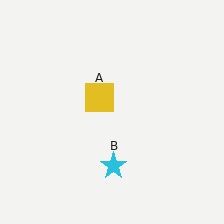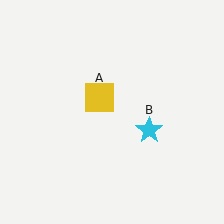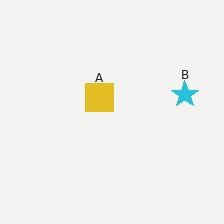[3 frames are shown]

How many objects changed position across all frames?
1 object changed position: cyan star (object B).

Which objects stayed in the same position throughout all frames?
Yellow square (object A) remained stationary.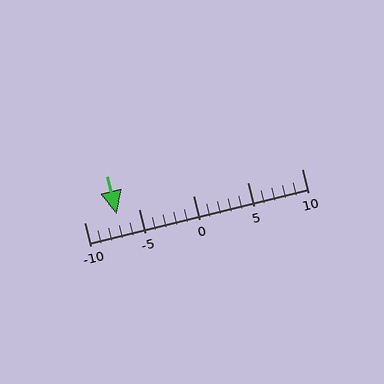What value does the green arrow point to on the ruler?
The green arrow points to approximately -7.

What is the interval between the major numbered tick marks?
The major tick marks are spaced 5 units apart.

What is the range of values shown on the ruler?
The ruler shows values from -10 to 10.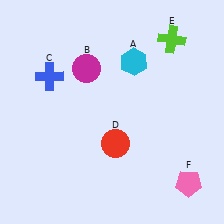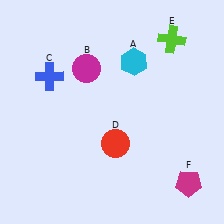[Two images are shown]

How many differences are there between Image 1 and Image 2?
There is 1 difference between the two images.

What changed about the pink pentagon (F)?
In Image 1, F is pink. In Image 2, it changed to magenta.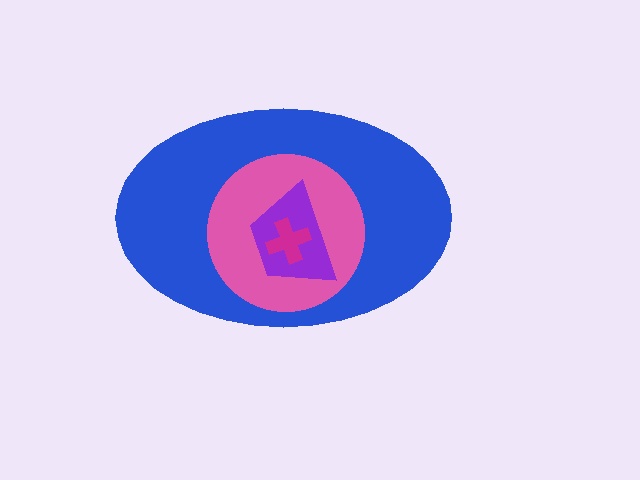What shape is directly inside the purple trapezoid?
The magenta cross.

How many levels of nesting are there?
4.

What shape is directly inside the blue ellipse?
The pink circle.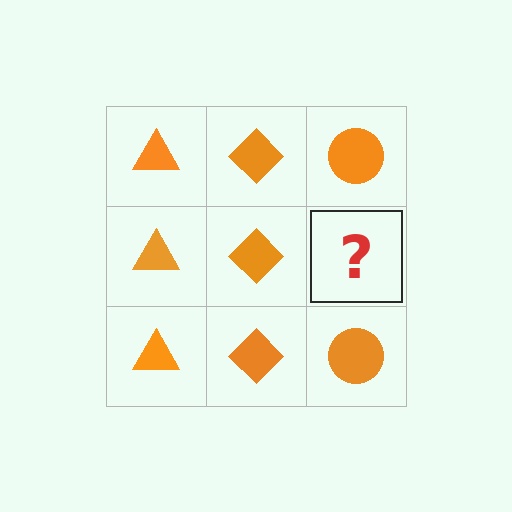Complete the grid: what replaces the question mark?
The question mark should be replaced with an orange circle.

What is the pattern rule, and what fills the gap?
The rule is that each column has a consistent shape. The gap should be filled with an orange circle.